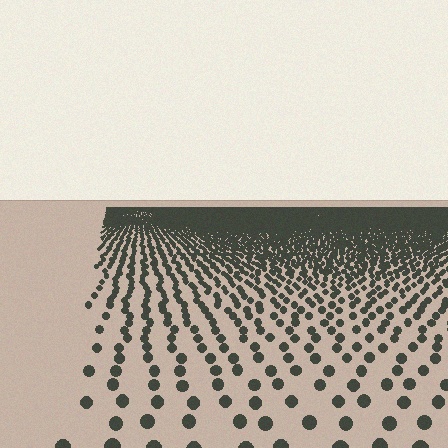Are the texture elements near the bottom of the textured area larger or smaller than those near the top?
Larger. Near the bottom, elements are closer to the viewer and appear at a bigger on-screen size.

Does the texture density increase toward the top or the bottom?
Density increases toward the top.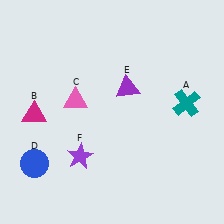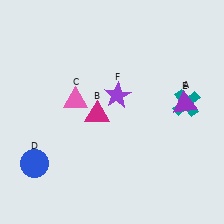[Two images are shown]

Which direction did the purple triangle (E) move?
The purple triangle (E) moved right.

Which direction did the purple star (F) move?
The purple star (F) moved up.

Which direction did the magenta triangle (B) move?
The magenta triangle (B) moved right.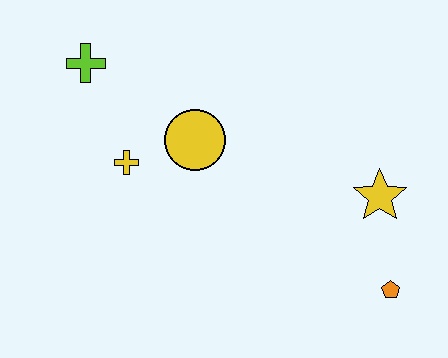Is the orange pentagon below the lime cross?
Yes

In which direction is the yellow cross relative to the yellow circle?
The yellow cross is to the left of the yellow circle.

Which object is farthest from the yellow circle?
The orange pentagon is farthest from the yellow circle.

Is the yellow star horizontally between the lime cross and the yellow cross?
No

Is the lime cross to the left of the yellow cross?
Yes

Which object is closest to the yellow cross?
The yellow circle is closest to the yellow cross.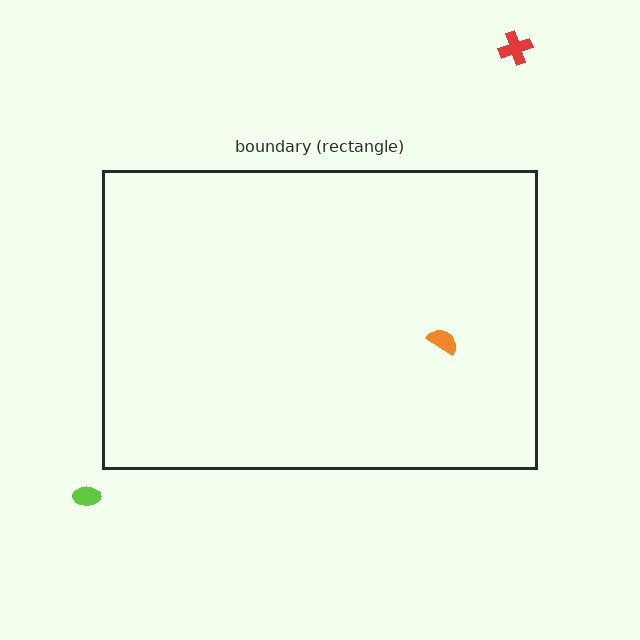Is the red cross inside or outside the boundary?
Outside.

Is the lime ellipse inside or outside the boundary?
Outside.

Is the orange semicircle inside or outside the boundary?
Inside.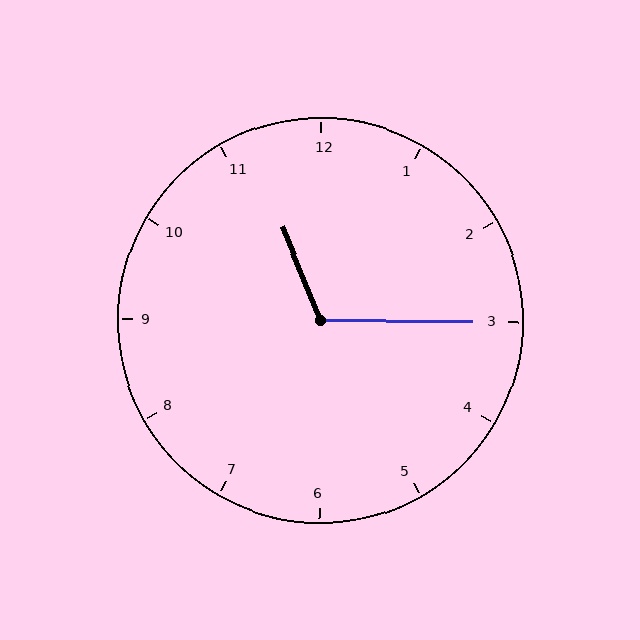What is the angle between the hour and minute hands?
Approximately 112 degrees.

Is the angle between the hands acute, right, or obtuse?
It is obtuse.